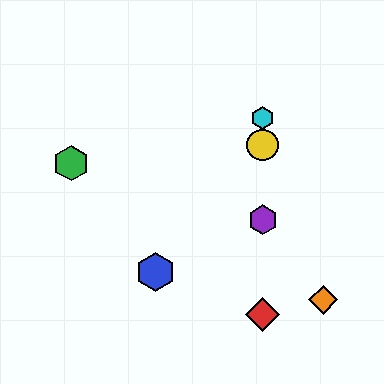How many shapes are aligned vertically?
4 shapes (the red diamond, the yellow circle, the purple hexagon, the cyan hexagon) are aligned vertically.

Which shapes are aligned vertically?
The red diamond, the yellow circle, the purple hexagon, the cyan hexagon are aligned vertically.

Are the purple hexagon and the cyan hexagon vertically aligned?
Yes, both are at x≈263.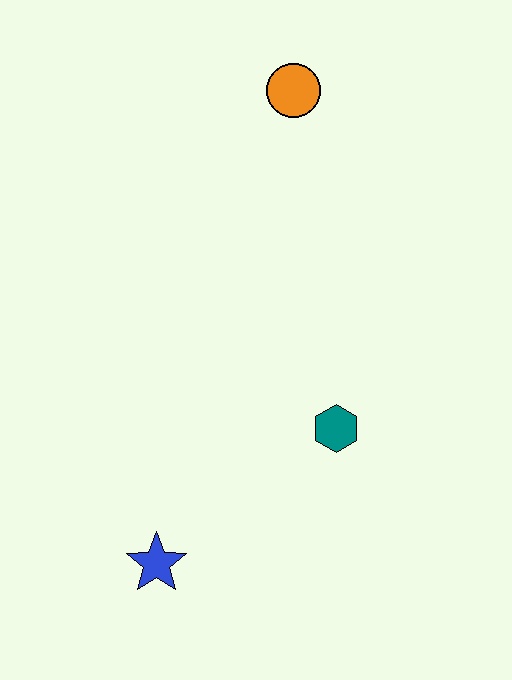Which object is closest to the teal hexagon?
The blue star is closest to the teal hexagon.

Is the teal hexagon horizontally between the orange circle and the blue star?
No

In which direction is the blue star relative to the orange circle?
The blue star is below the orange circle.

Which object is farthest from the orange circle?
The blue star is farthest from the orange circle.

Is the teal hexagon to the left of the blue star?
No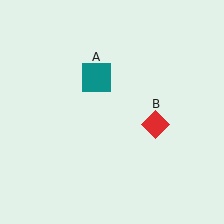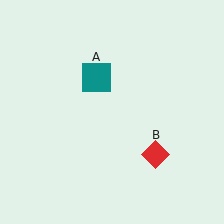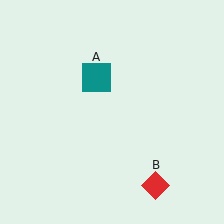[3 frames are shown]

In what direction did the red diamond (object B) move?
The red diamond (object B) moved down.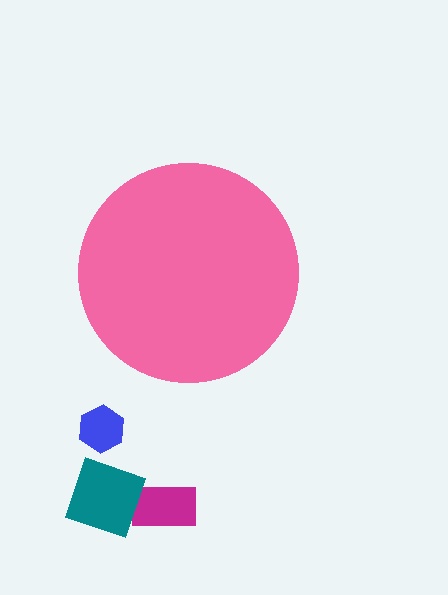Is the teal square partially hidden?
No, the teal square is fully visible.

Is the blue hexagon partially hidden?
No, the blue hexagon is fully visible.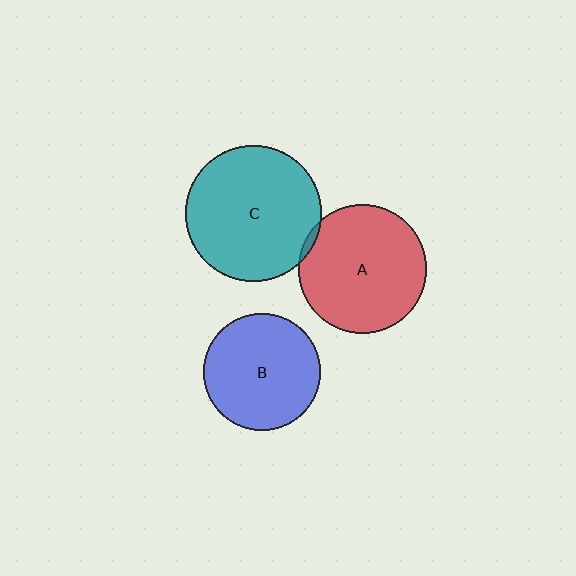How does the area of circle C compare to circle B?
Approximately 1.3 times.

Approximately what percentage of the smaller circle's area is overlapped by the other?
Approximately 5%.